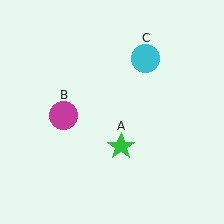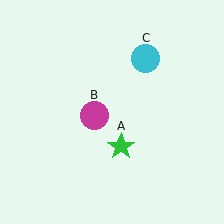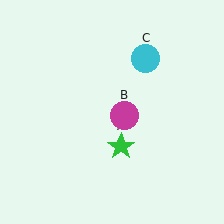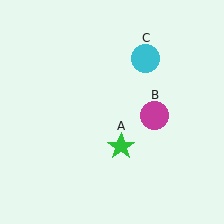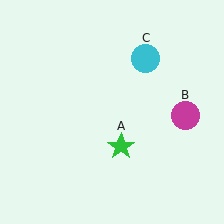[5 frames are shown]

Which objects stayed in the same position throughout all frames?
Green star (object A) and cyan circle (object C) remained stationary.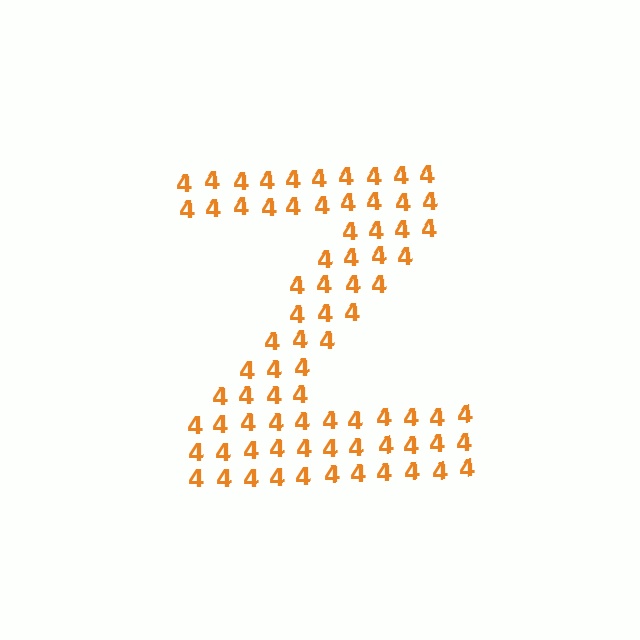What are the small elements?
The small elements are digit 4's.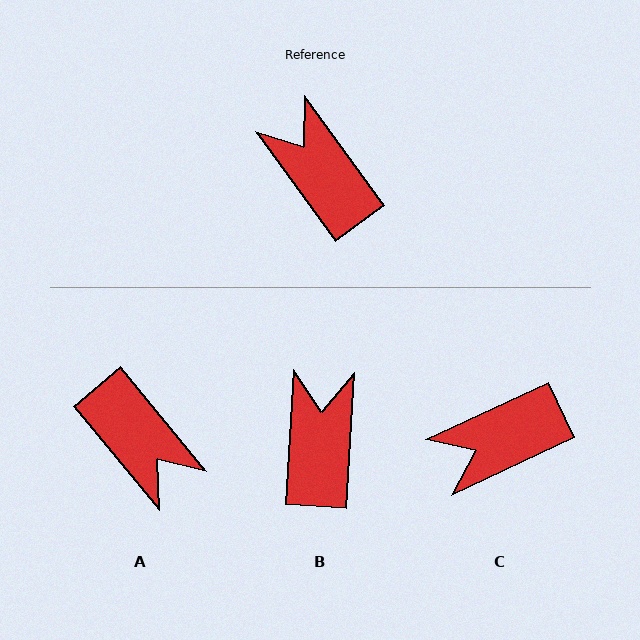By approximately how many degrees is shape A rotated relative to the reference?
Approximately 176 degrees clockwise.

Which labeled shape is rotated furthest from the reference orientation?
A, about 176 degrees away.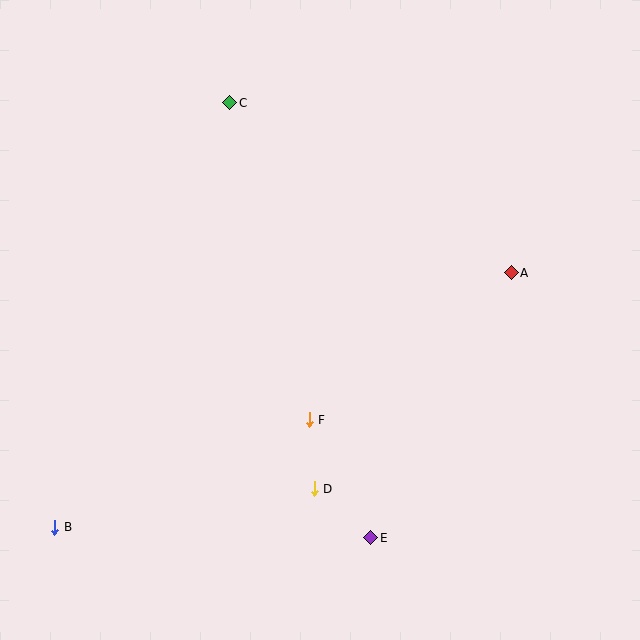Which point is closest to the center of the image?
Point F at (309, 420) is closest to the center.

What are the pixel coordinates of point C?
Point C is at (230, 103).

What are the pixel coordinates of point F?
Point F is at (309, 420).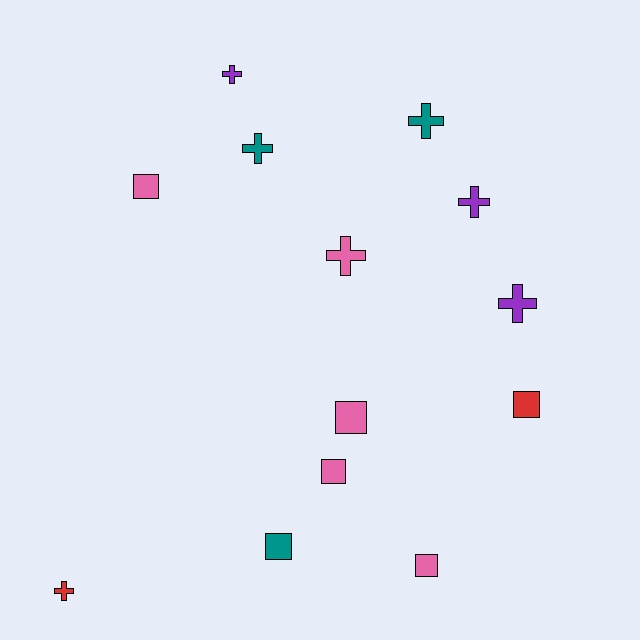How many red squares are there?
There is 1 red square.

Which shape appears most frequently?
Cross, with 7 objects.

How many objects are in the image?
There are 13 objects.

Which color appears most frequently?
Pink, with 5 objects.